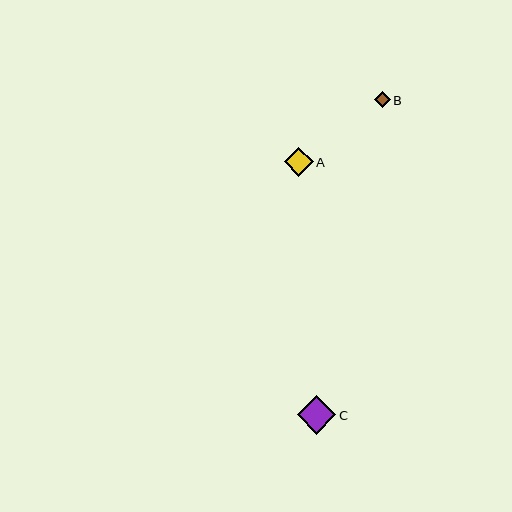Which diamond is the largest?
Diamond C is the largest with a size of approximately 38 pixels.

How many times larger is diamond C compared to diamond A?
Diamond C is approximately 1.3 times the size of diamond A.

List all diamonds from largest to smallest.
From largest to smallest: C, A, B.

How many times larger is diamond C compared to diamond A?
Diamond C is approximately 1.3 times the size of diamond A.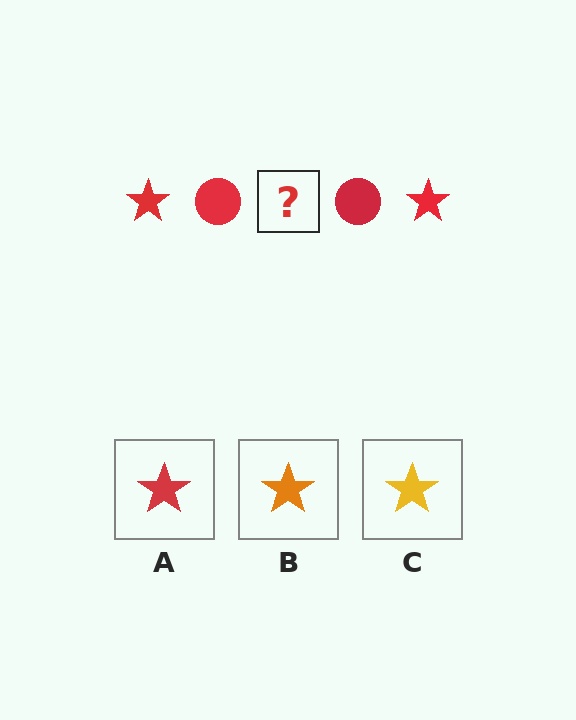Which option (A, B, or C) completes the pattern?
A.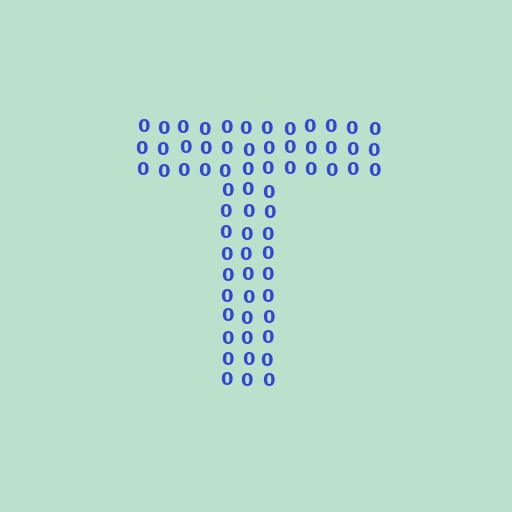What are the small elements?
The small elements are digit 0's.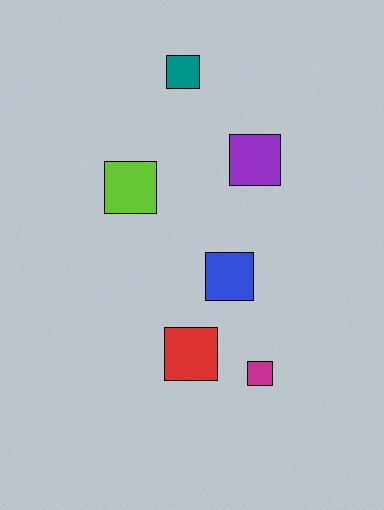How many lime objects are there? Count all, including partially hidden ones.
There is 1 lime object.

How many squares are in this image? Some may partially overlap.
There are 6 squares.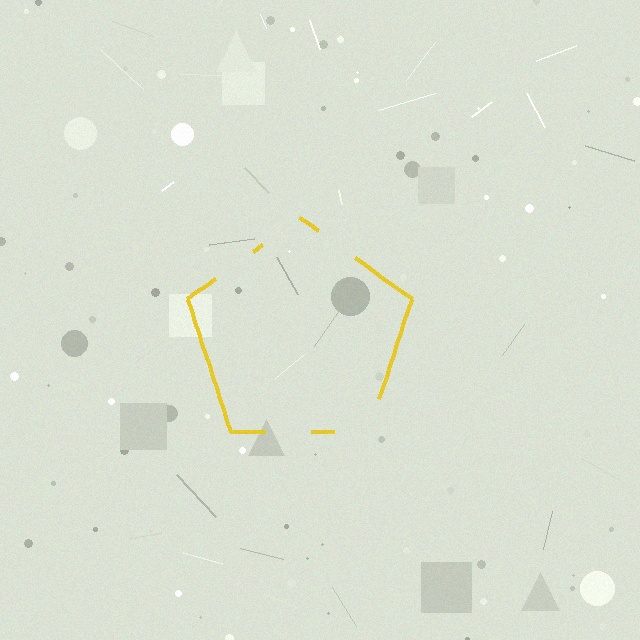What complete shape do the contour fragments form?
The contour fragments form a pentagon.